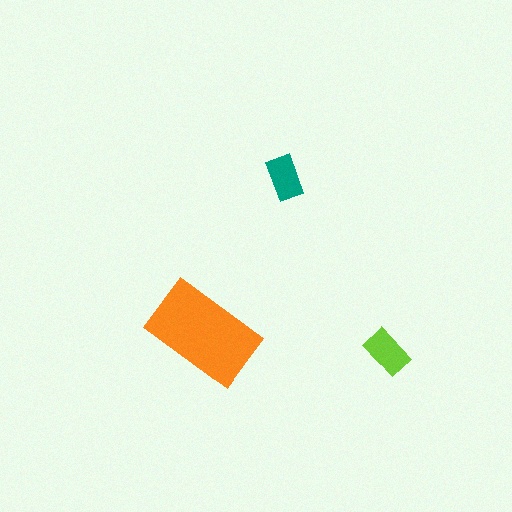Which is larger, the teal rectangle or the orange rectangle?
The orange one.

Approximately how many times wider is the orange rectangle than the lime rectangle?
About 2.5 times wider.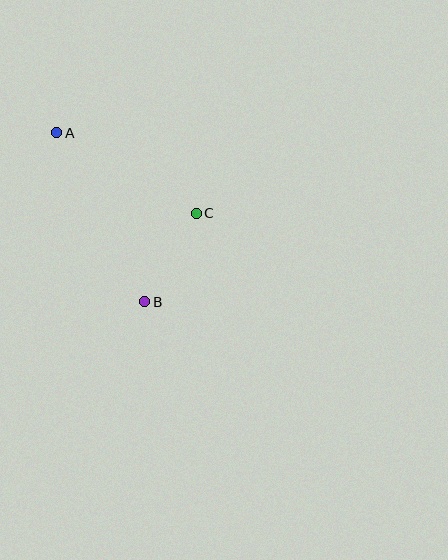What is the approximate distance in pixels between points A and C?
The distance between A and C is approximately 161 pixels.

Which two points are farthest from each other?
Points A and B are farthest from each other.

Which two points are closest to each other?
Points B and C are closest to each other.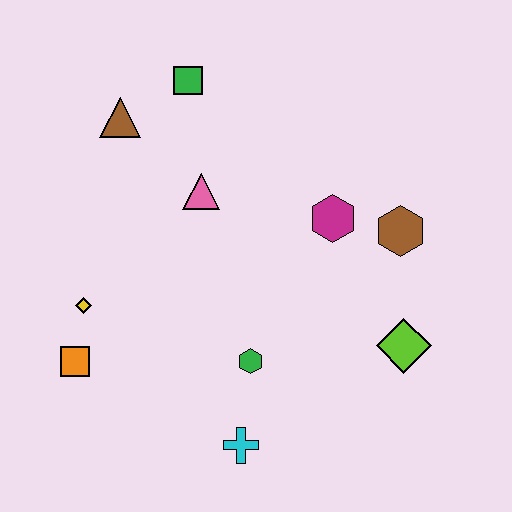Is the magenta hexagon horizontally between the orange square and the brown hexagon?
Yes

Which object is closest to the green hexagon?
The cyan cross is closest to the green hexagon.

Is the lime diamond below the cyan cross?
No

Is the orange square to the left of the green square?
Yes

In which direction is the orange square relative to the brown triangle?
The orange square is below the brown triangle.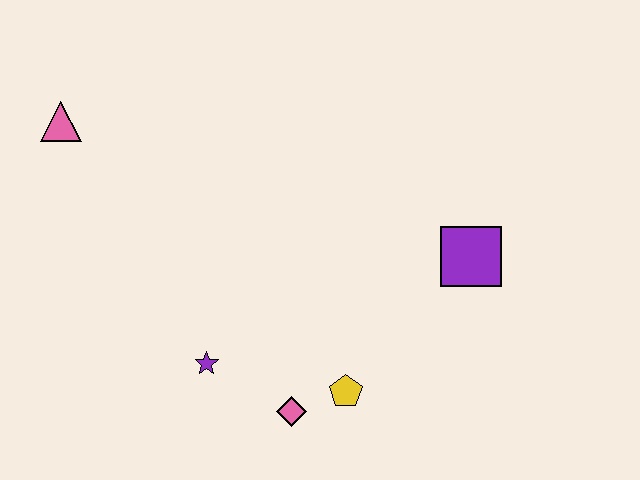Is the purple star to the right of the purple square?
No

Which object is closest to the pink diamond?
The yellow pentagon is closest to the pink diamond.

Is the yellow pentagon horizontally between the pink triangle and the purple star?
No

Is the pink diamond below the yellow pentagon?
Yes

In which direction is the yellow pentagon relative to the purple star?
The yellow pentagon is to the right of the purple star.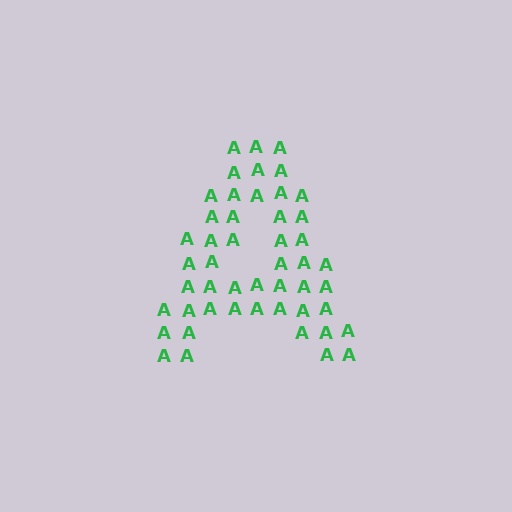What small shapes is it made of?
It is made of small letter A's.